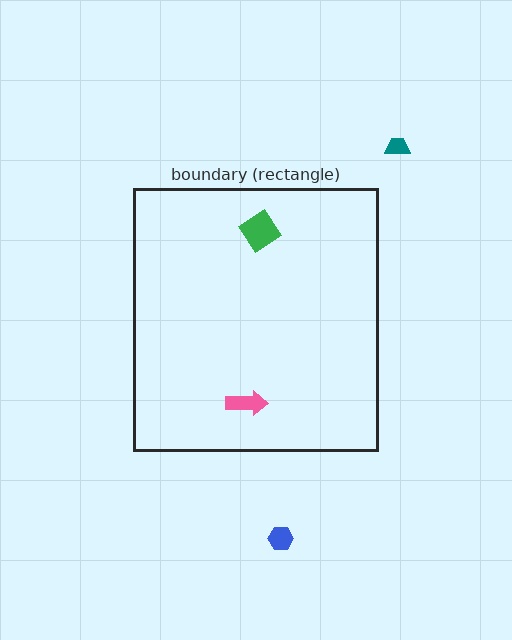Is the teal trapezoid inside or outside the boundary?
Outside.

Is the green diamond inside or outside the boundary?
Inside.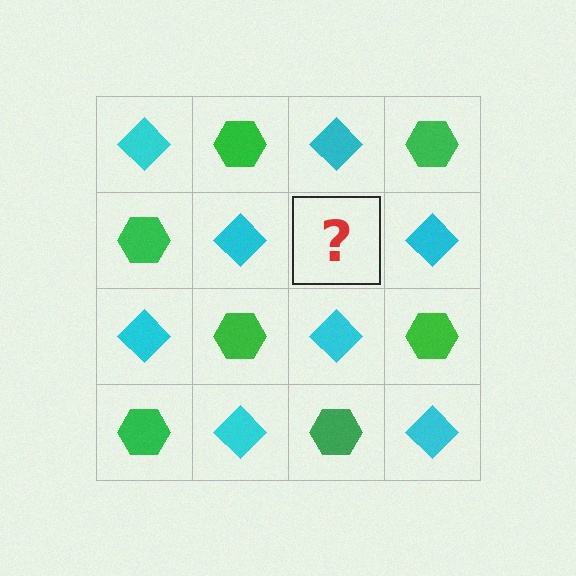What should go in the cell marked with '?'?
The missing cell should contain a green hexagon.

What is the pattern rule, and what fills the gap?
The rule is that it alternates cyan diamond and green hexagon in a checkerboard pattern. The gap should be filled with a green hexagon.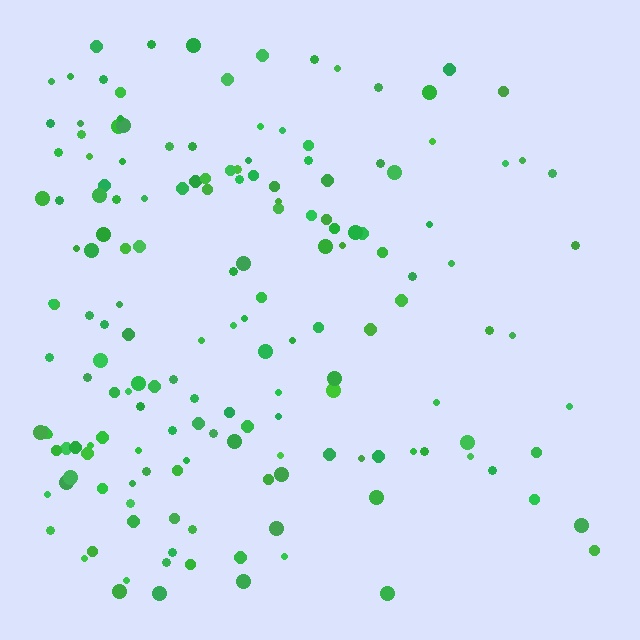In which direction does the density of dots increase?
From right to left, with the left side densest.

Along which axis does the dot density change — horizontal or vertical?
Horizontal.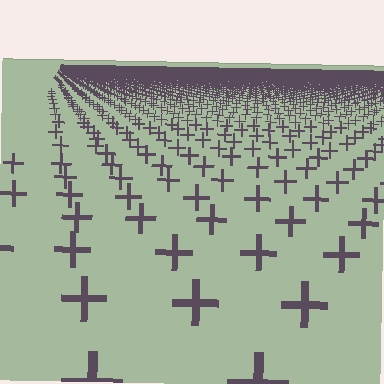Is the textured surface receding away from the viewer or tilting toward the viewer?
The surface is receding away from the viewer. Texture elements get smaller and denser toward the top.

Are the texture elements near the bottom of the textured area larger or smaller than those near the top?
Larger. Near the bottom, elements are closer to the viewer and appear at a bigger on-screen size.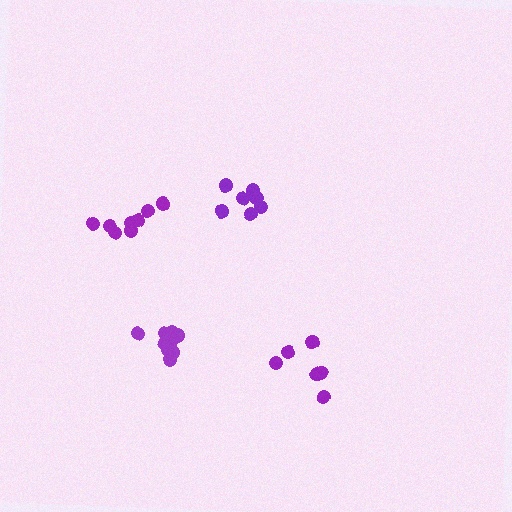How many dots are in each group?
Group 1: 6 dots, Group 2: 7 dots, Group 3: 11 dots, Group 4: 8 dots (32 total).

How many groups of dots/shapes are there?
There are 4 groups.